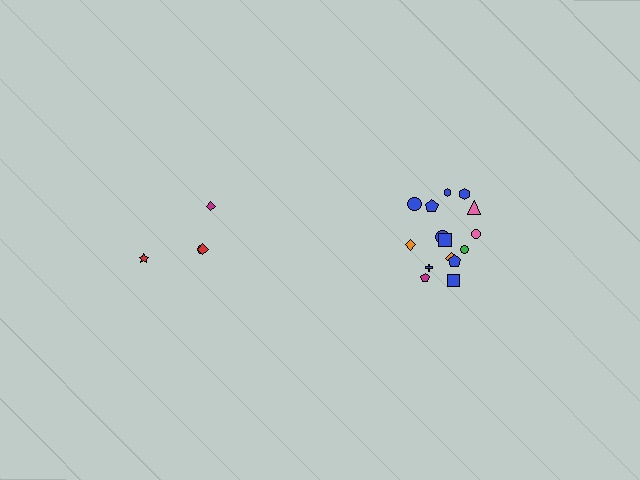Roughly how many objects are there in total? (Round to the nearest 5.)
Roughly 20 objects in total.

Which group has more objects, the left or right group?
The right group.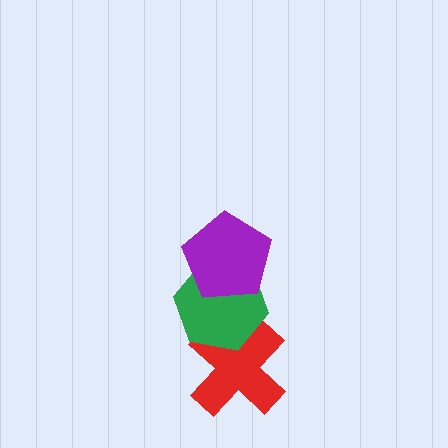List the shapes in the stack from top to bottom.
From top to bottom: the purple pentagon, the green hexagon, the red cross.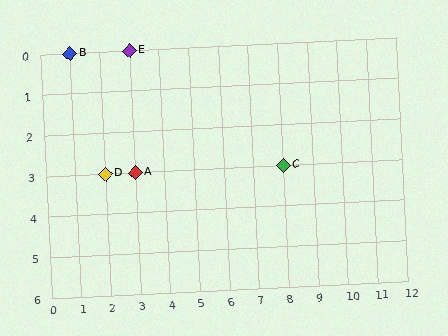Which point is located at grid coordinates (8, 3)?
Point C is at (8, 3).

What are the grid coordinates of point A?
Point A is at grid coordinates (3, 3).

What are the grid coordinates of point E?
Point E is at grid coordinates (3, 0).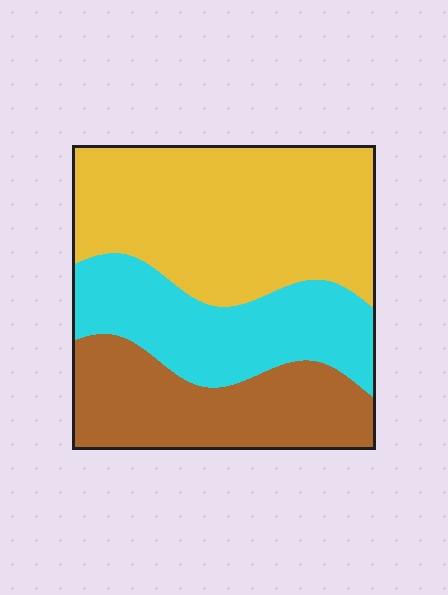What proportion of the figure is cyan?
Cyan takes up between a quarter and a half of the figure.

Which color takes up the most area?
Yellow, at roughly 45%.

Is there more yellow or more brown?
Yellow.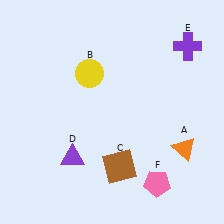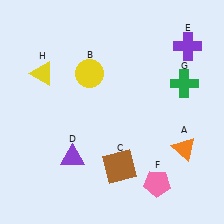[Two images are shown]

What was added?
A green cross (G), a yellow triangle (H) were added in Image 2.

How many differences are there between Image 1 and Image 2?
There are 2 differences between the two images.